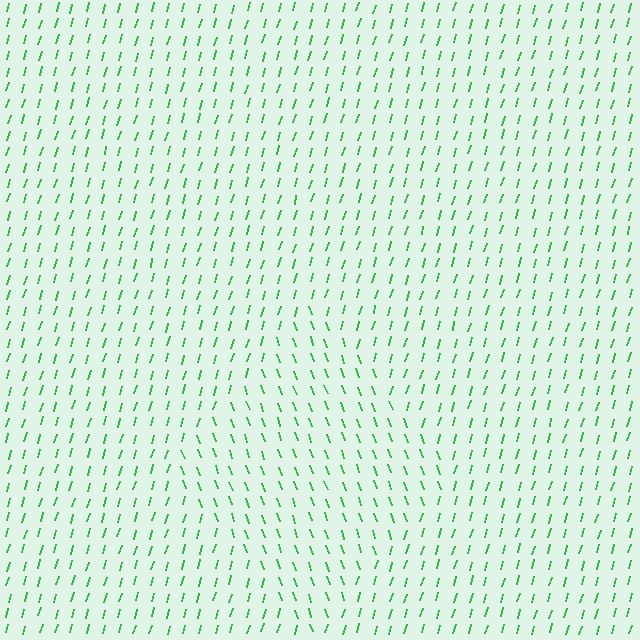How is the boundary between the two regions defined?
The boundary is defined purely by a change in line orientation (approximately 36 degrees difference). All lines are the same color and thickness.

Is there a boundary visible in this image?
Yes, there is a texture boundary formed by a change in line orientation.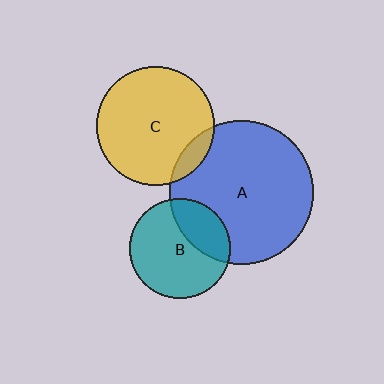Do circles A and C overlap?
Yes.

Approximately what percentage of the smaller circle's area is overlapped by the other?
Approximately 10%.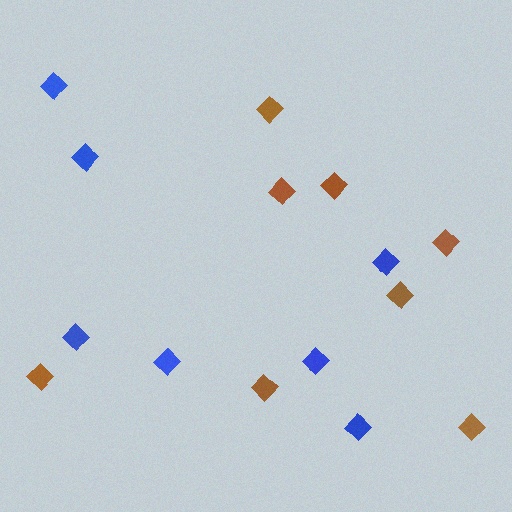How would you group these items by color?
There are 2 groups: one group of blue diamonds (7) and one group of brown diamonds (8).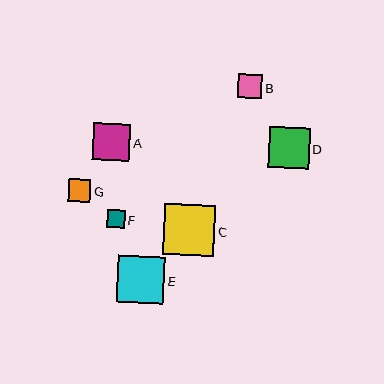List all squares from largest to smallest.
From largest to smallest: C, E, D, A, B, G, F.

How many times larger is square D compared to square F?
Square D is approximately 2.3 times the size of square F.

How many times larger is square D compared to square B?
Square D is approximately 1.7 times the size of square B.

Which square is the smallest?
Square F is the smallest with a size of approximately 18 pixels.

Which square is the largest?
Square C is the largest with a size of approximately 51 pixels.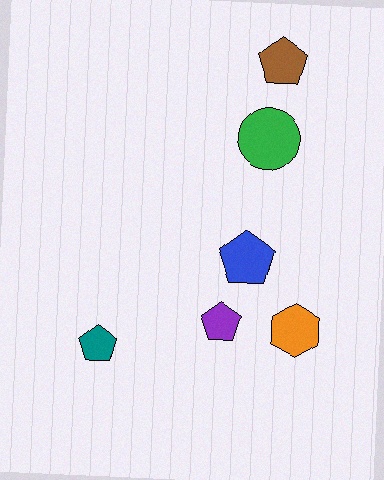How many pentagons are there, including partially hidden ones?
There are 4 pentagons.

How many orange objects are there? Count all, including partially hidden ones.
There is 1 orange object.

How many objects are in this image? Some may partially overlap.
There are 6 objects.